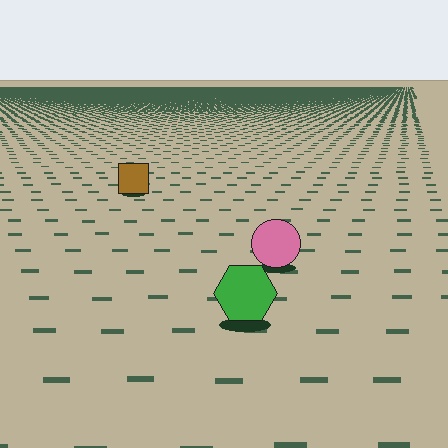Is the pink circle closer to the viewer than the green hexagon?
No. The green hexagon is closer — you can tell from the texture gradient: the ground texture is coarser near it.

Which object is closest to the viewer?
The green hexagon is closest. The texture marks near it are larger and more spread out.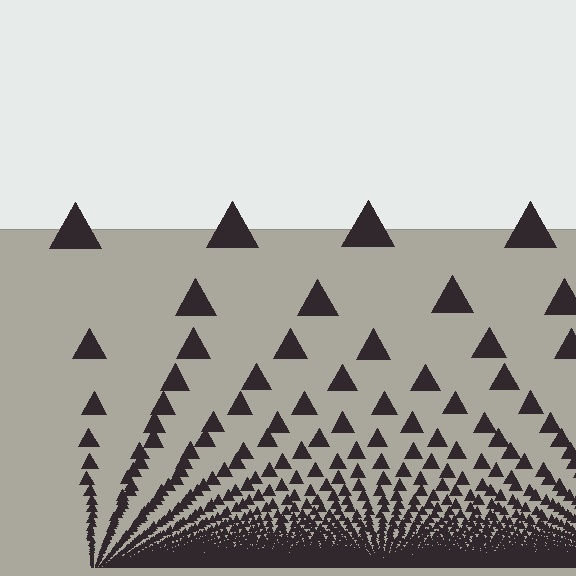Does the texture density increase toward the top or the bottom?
Density increases toward the bottom.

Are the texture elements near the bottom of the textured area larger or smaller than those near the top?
Smaller. The gradient is inverted — elements near the bottom are smaller and denser.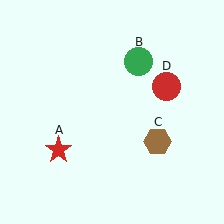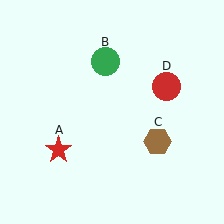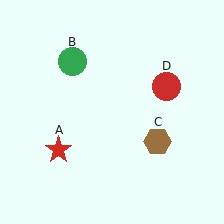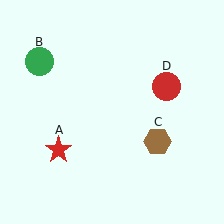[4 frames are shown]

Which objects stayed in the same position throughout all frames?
Red star (object A) and brown hexagon (object C) and red circle (object D) remained stationary.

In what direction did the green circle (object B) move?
The green circle (object B) moved left.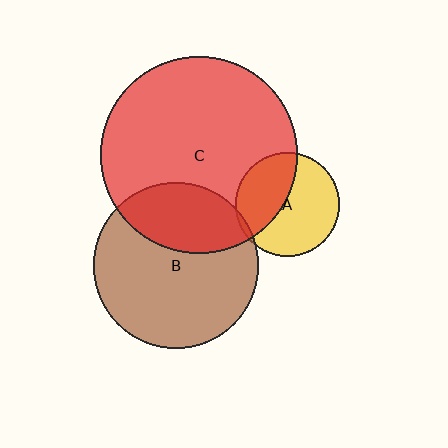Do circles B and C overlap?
Yes.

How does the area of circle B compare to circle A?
Approximately 2.5 times.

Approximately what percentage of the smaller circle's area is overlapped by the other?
Approximately 30%.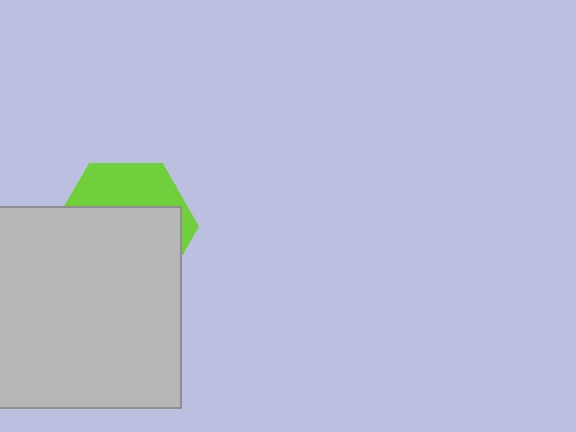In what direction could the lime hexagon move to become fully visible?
The lime hexagon could move up. That would shift it out from behind the light gray square entirely.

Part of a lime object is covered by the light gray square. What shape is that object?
It is a hexagon.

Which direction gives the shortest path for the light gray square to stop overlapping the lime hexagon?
Moving down gives the shortest separation.